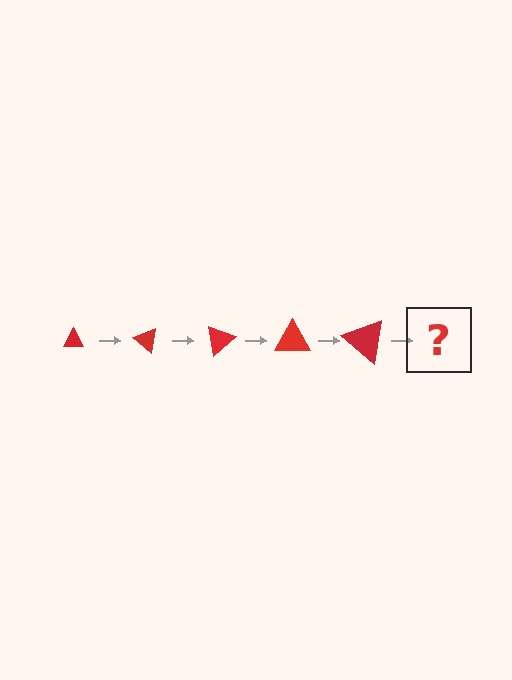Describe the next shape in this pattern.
It should be a triangle, larger than the previous one and rotated 200 degrees from the start.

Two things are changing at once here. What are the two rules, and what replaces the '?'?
The two rules are that the triangle grows larger each step and it rotates 40 degrees each step. The '?' should be a triangle, larger than the previous one and rotated 200 degrees from the start.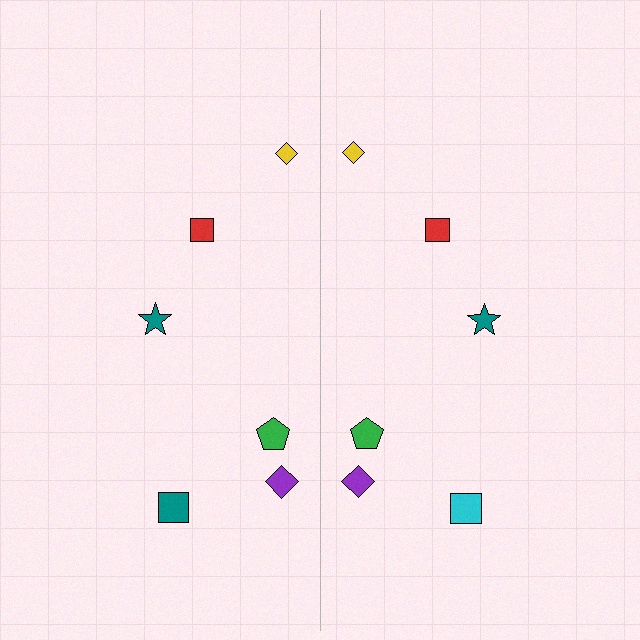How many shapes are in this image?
There are 12 shapes in this image.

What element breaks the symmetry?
The cyan square on the right side breaks the symmetry — its mirror counterpart is teal.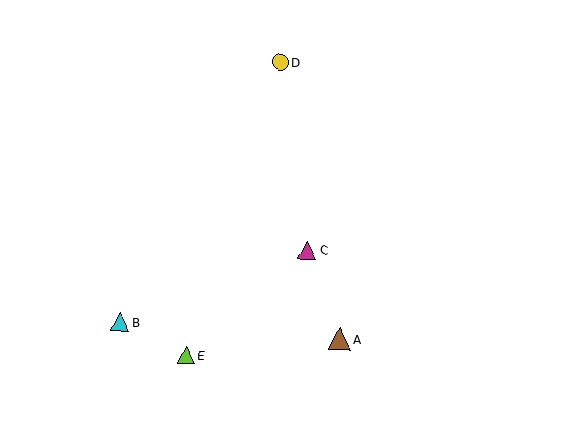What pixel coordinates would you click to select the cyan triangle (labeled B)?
Click at (120, 322) to select the cyan triangle B.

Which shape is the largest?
The brown triangle (labeled A) is the largest.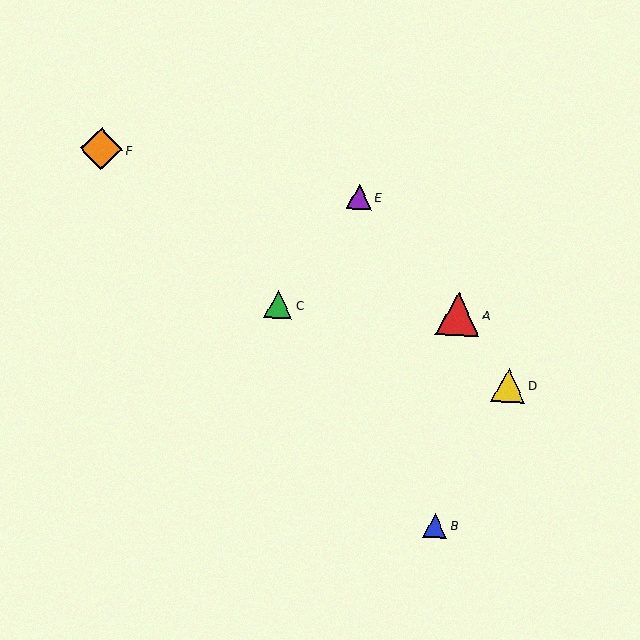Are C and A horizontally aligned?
Yes, both are at y≈305.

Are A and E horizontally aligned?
No, A is at y≈314 and E is at y≈197.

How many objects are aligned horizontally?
2 objects (A, C) are aligned horizontally.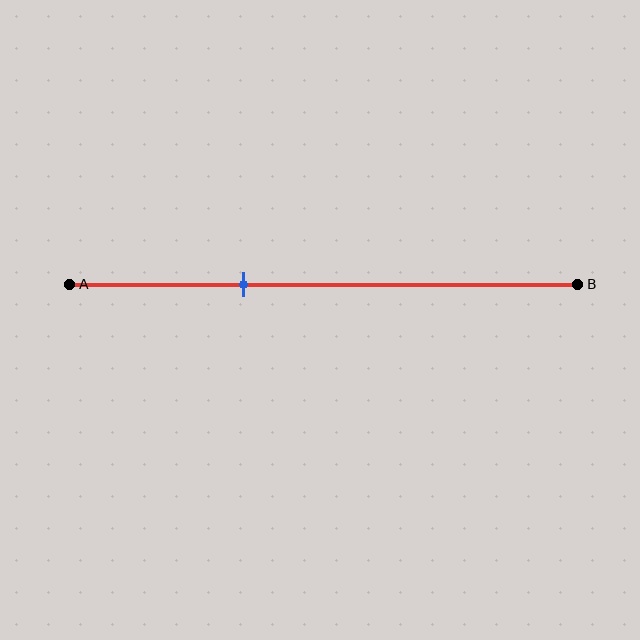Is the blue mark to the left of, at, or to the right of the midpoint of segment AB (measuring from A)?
The blue mark is to the left of the midpoint of segment AB.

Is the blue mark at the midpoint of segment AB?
No, the mark is at about 35% from A, not at the 50% midpoint.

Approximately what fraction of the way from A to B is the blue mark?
The blue mark is approximately 35% of the way from A to B.